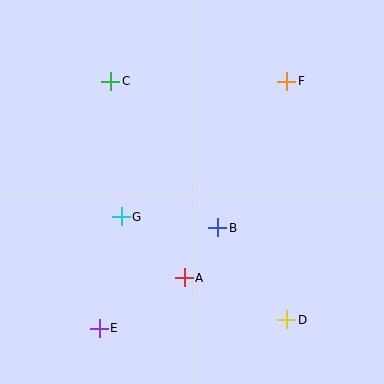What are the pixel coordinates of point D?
Point D is at (287, 320).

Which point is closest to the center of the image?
Point B at (217, 228) is closest to the center.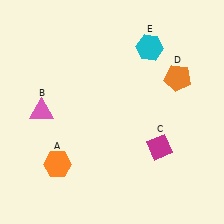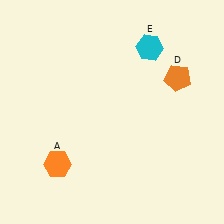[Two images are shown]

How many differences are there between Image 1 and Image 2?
There are 2 differences between the two images.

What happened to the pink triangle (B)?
The pink triangle (B) was removed in Image 2. It was in the top-left area of Image 1.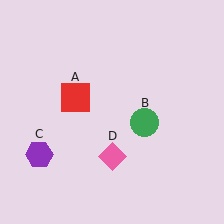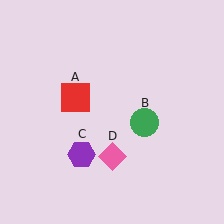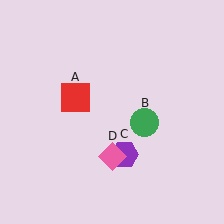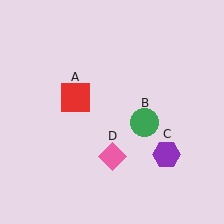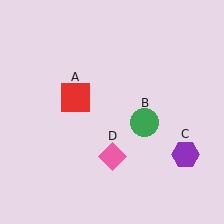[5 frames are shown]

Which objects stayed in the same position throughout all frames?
Red square (object A) and green circle (object B) and pink diamond (object D) remained stationary.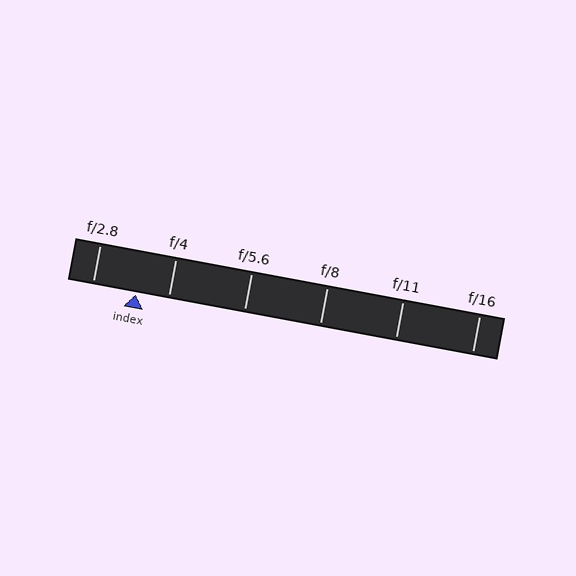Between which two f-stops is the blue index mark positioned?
The index mark is between f/2.8 and f/4.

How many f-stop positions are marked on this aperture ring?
There are 6 f-stop positions marked.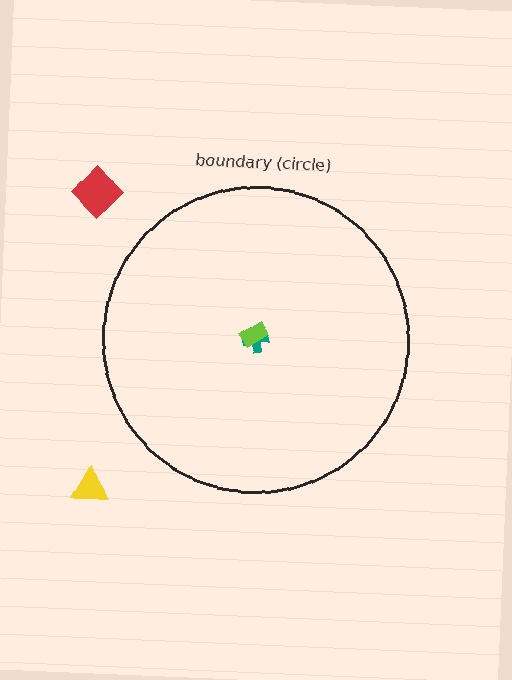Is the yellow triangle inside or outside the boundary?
Outside.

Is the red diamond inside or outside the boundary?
Outside.